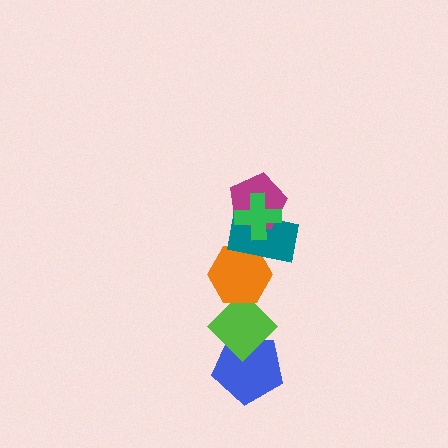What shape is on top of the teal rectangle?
The magenta pentagon is on top of the teal rectangle.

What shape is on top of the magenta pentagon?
The green cross is on top of the magenta pentagon.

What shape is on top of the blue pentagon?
The lime diamond is on top of the blue pentagon.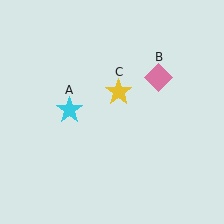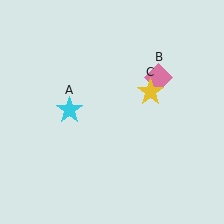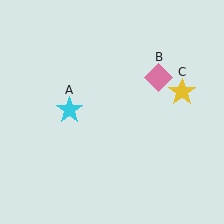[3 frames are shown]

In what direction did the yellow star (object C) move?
The yellow star (object C) moved right.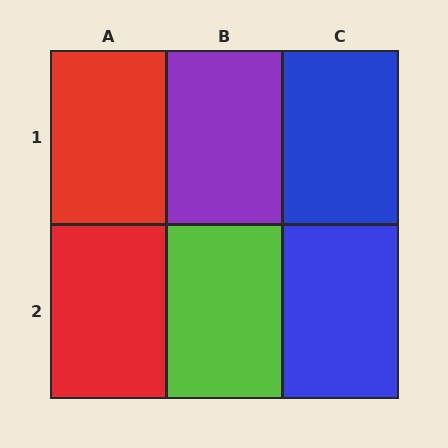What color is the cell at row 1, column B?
Purple.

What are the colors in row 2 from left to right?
Red, lime, blue.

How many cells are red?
2 cells are red.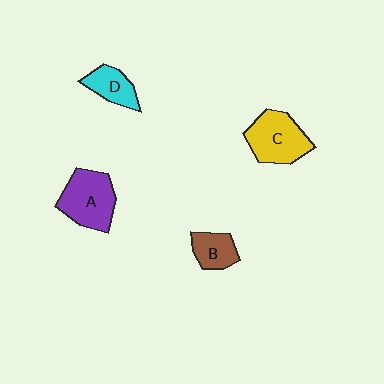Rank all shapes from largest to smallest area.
From largest to smallest: A (purple), C (yellow), D (cyan), B (brown).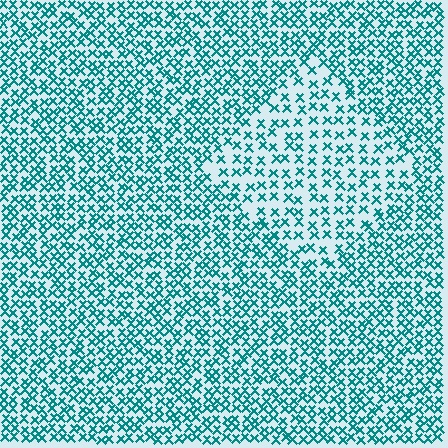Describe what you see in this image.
The image contains small teal elements arranged at two different densities. A diamond-shaped region is visible where the elements are less densely packed than the surrounding area.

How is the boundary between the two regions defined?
The boundary is defined by a change in element density (approximately 1.8x ratio). All elements are the same color, size, and shape.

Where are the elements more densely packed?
The elements are more densely packed outside the diamond boundary.